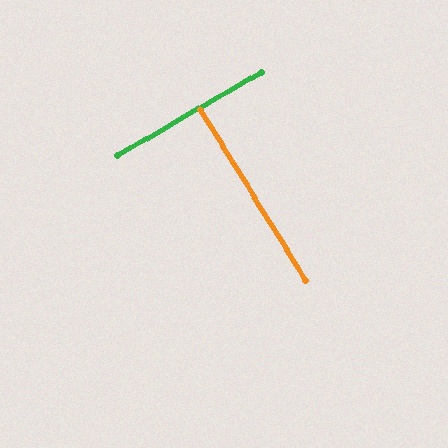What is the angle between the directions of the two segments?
Approximately 88 degrees.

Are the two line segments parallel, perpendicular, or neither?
Perpendicular — they meet at approximately 88°.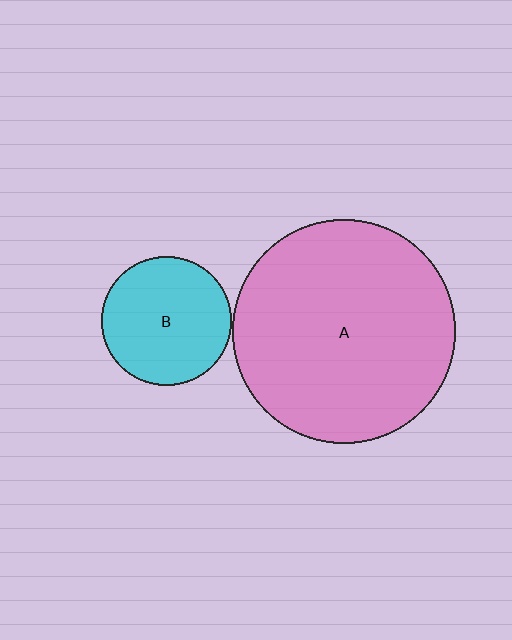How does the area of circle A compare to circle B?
Approximately 3.0 times.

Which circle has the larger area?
Circle A (pink).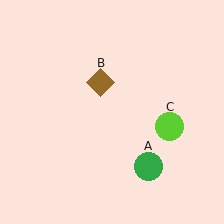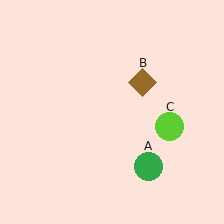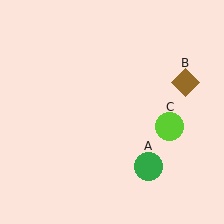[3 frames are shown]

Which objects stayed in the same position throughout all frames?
Green circle (object A) and lime circle (object C) remained stationary.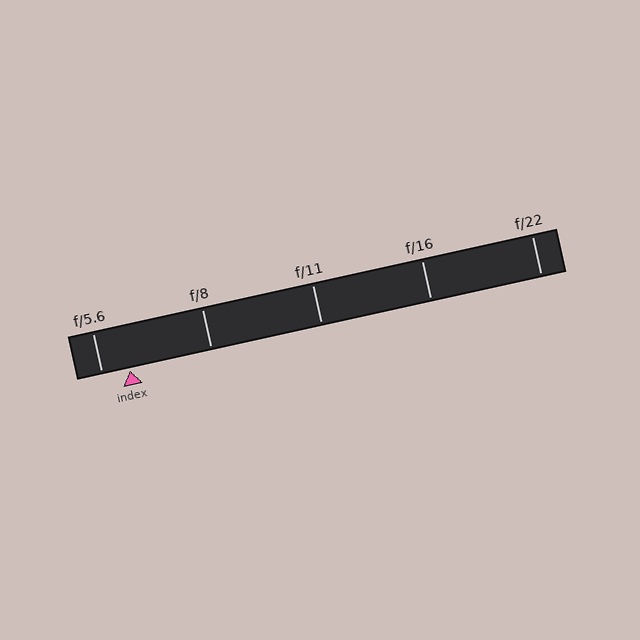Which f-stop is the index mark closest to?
The index mark is closest to f/5.6.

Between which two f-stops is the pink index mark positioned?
The index mark is between f/5.6 and f/8.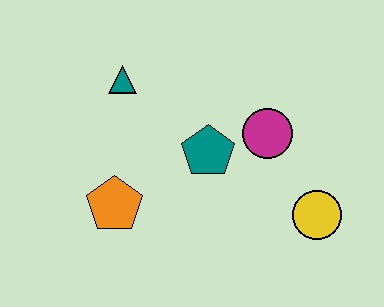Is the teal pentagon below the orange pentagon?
No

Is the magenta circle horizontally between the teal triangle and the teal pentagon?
No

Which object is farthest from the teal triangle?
The yellow circle is farthest from the teal triangle.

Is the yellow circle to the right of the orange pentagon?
Yes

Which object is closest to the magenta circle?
The teal pentagon is closest to the magenta circle.